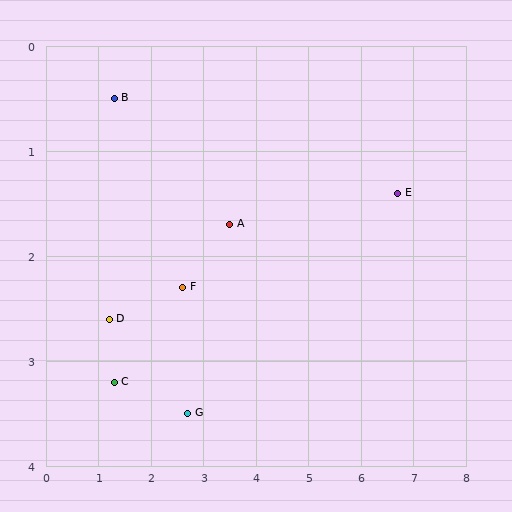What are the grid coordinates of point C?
Point C is at approximately (1.3, 3.2).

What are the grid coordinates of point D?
Point D is at approximately (1.2, 2.6).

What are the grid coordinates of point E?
Point E is at approximately (6.7, 1.4).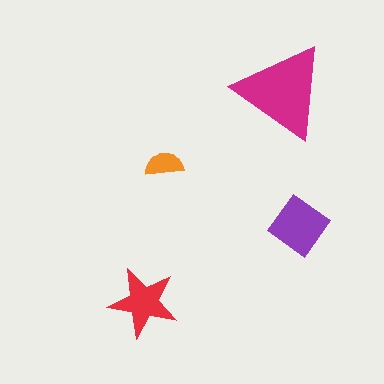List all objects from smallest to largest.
The orange semicircle, the red star, the purple diamond, the magenta triangle.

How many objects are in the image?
There are 4 objects in the image.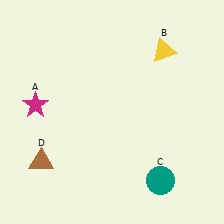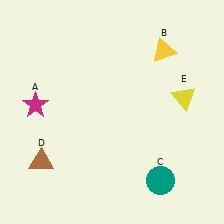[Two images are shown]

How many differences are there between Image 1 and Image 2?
There is 1 difference between the two images.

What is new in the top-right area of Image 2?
A yellow triangle (E) was added in the top-right area of Image 2.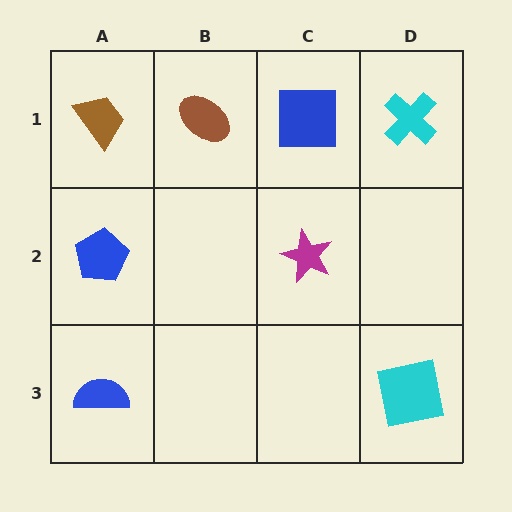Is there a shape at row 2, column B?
No, that cell is empty.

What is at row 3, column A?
A blue semicircle.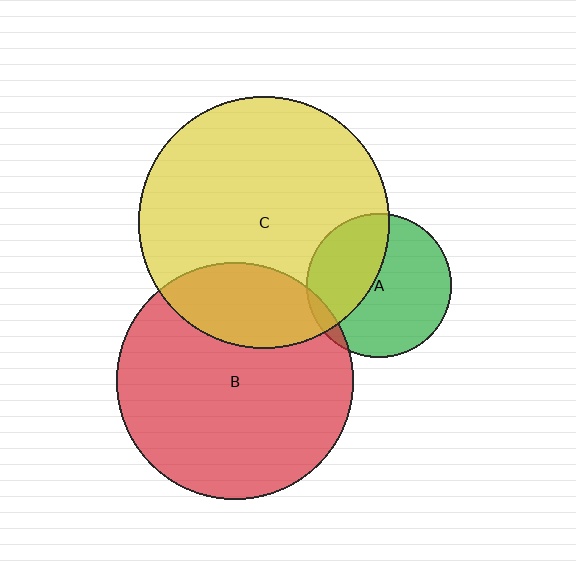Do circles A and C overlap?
Yes.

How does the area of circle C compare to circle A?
Approximately 3.0 times.